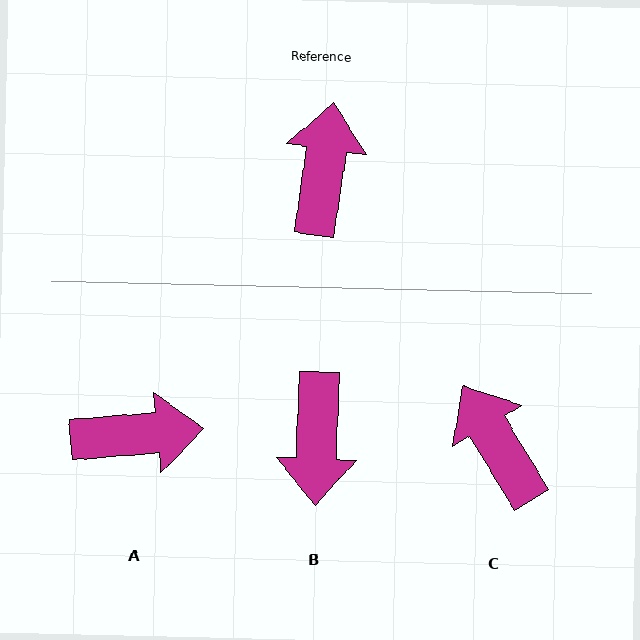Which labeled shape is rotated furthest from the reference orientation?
B, about 174 degrees away.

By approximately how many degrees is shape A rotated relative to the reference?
Approximately 77 degrees clockwise.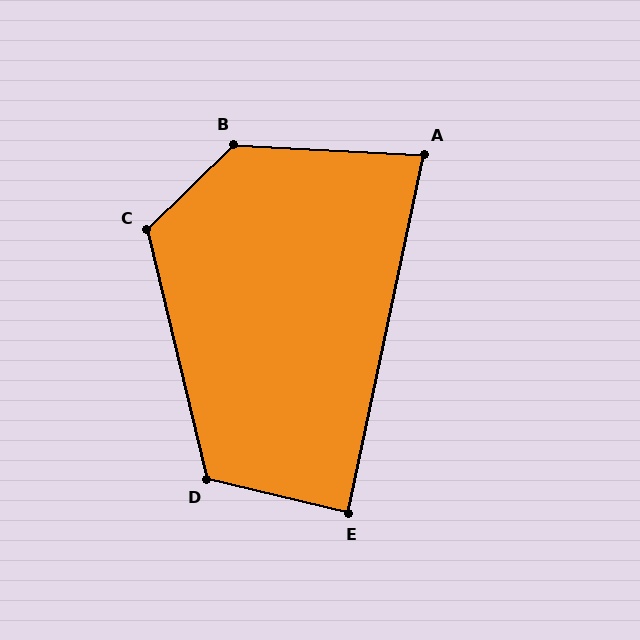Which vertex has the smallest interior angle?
A, at approximately 81 degrees.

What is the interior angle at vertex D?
Approximately 117 degrees (obtuse).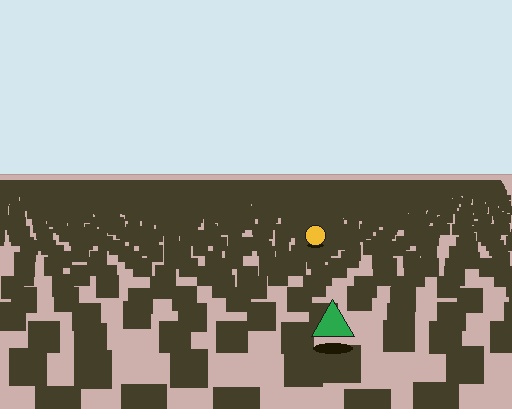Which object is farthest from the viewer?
The yellow circle is farthest from the viewer. It appears smaller and the ground texture around it is denser.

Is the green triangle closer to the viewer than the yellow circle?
Yes. The green triangle is closer — you can tell from the texture gradient: the ground texture is coarser near it.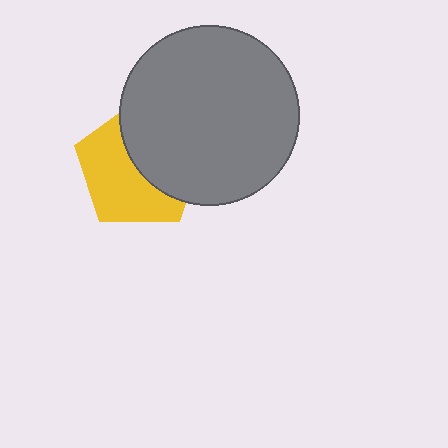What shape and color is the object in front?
The object in front is a gray circle.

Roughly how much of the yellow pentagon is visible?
About half of it is visible (roughly 53%).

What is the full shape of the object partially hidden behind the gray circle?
The partially hidden object is a yellow pentagon.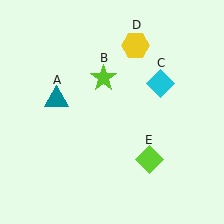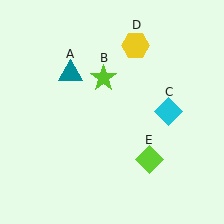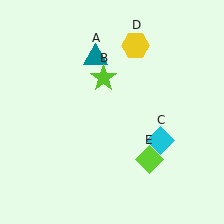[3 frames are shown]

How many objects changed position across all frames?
2 objects changed position: teal triangle (object A), cyan diamond (object C).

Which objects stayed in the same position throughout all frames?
Lime star (object B) and yellow hexagon (object D) and lime diamond (object E) remained stationary.